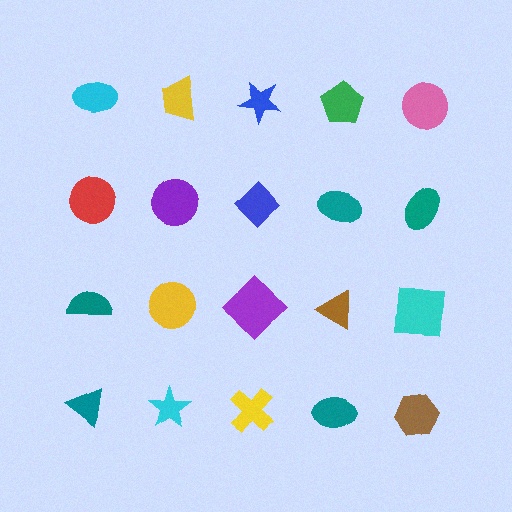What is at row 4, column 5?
A brown hexagon.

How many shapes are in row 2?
5 shapes.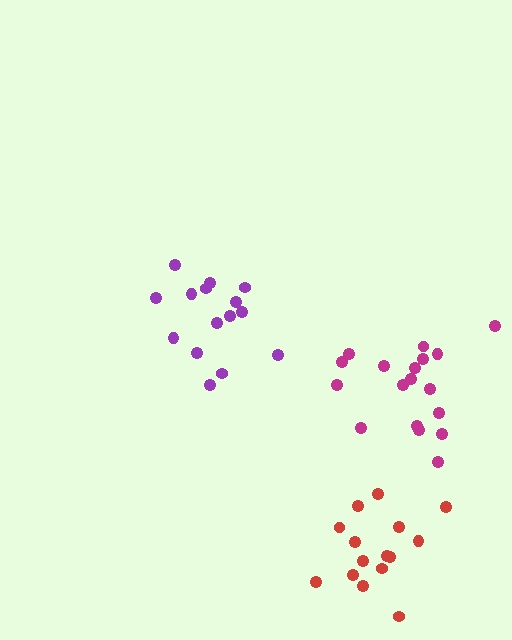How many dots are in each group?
Group 1: 15 dots, Group 2: 15 dots, Group 3: 18 dots (48 total).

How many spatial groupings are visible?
There are 3 spatial groupings.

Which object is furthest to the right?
The magenta cluster is rightmost.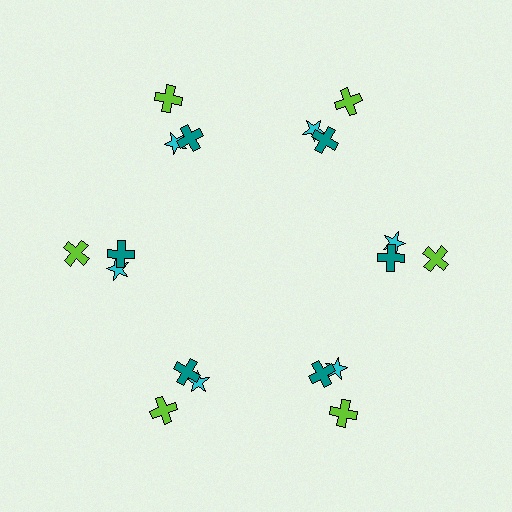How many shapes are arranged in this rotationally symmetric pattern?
There are 18 shapes, arranged in 6 groups of 3.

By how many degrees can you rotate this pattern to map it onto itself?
The pattern maps onto itself every 60 degrees of rotation.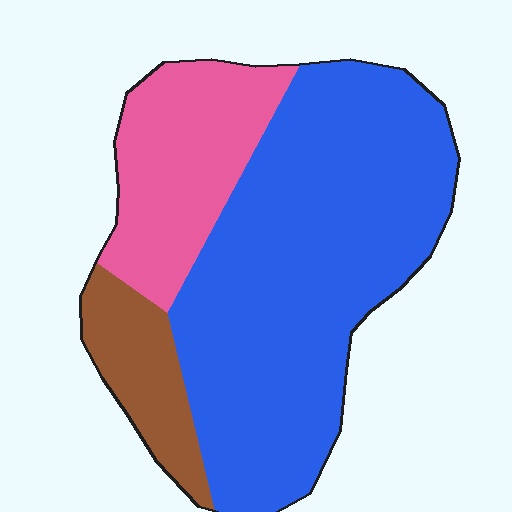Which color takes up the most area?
Blue, at roughly 65%.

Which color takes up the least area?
Brown, at roughly 10%.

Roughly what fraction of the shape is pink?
Pink takes up about one quarter (1/4) of the shape.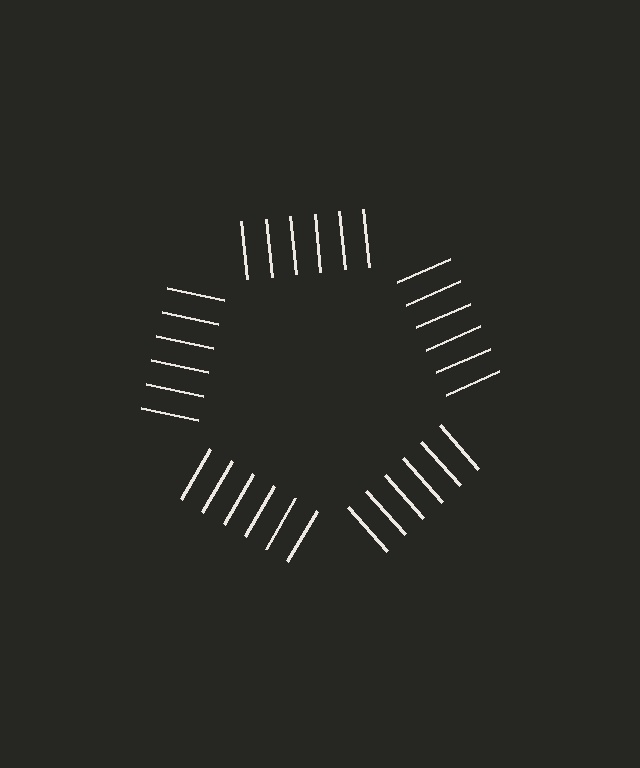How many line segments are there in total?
30 — 6 along each of the 5 edges.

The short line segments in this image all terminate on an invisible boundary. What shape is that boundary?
An illusory pentagon — the line segments terminate on its edges but no continuous stroke is drawn.